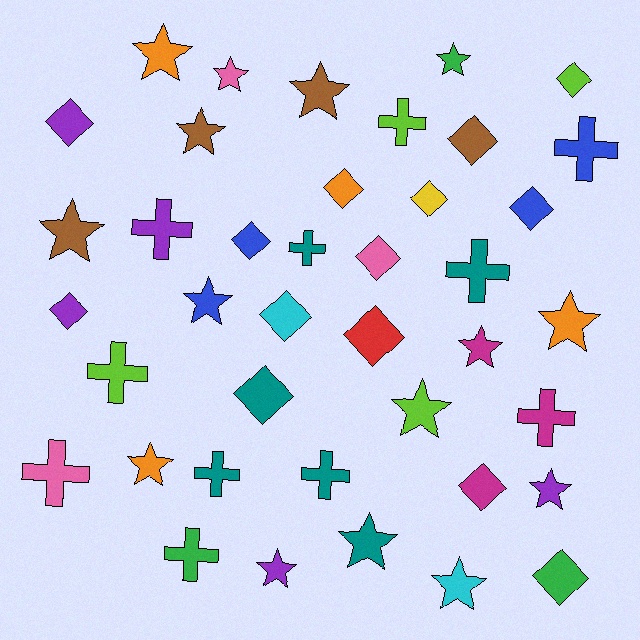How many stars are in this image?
There are 15 stars.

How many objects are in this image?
There are 40 objects.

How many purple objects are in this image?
There are 5 purple objects.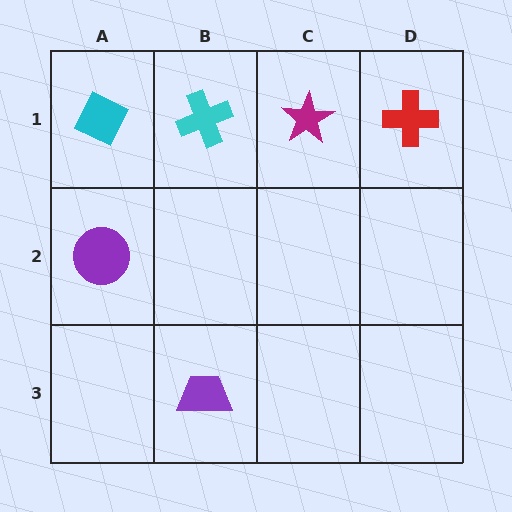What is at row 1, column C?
A magenta star.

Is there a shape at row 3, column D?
No, that cell is empty.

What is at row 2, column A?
A purple circle.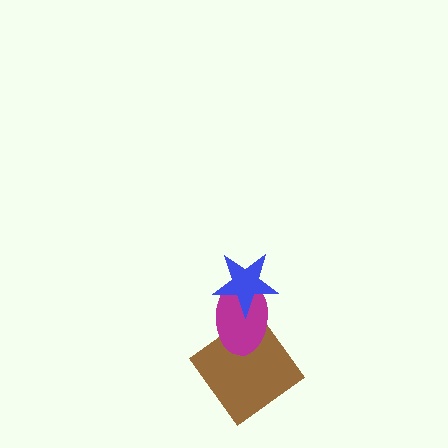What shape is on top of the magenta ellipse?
The blue star is on top of the magenta ellipse.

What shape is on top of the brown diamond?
The magenta ellipse is on top of the brown diamond.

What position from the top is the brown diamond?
The brown diamond is 3rd from the top.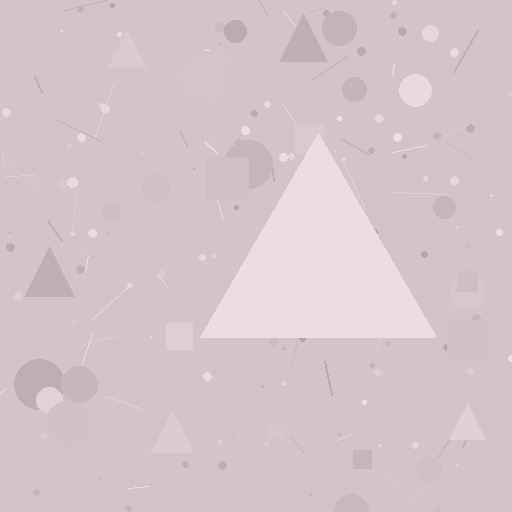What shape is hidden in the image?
A triangle is hidden in the image.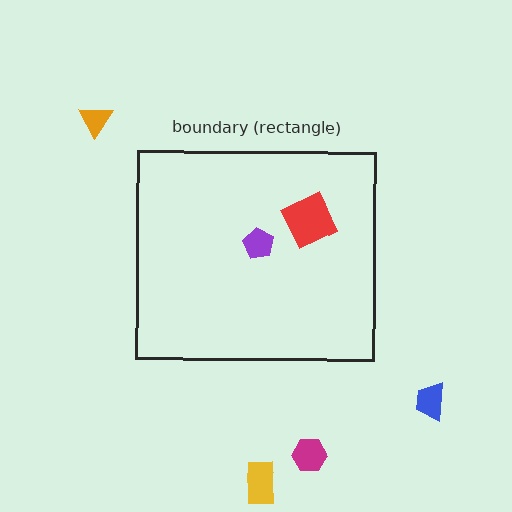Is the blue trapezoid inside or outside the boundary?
Outside.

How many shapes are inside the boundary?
3 inside, 4 outside.